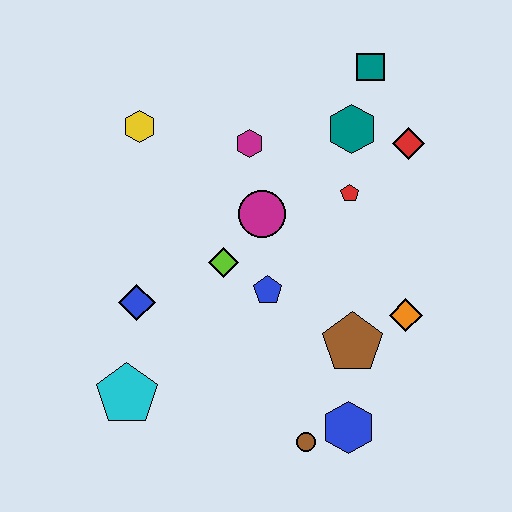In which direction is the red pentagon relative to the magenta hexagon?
The red pentagon is to the right of the magenta hexagon.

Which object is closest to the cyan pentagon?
The blue diamond is closest to the cyan pentagon.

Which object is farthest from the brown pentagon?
The yellow hexagon is farthest from the brown pentagon.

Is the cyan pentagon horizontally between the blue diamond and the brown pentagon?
No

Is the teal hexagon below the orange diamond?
No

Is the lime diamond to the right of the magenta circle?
No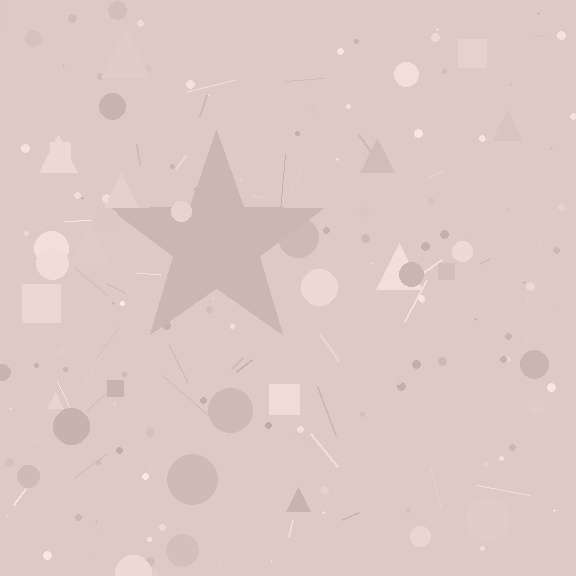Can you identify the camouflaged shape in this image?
The camouflaged shape is a star.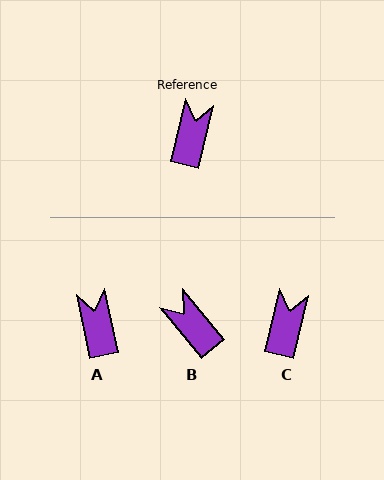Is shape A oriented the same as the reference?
No, it is off by about 26 degrees.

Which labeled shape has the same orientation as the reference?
C.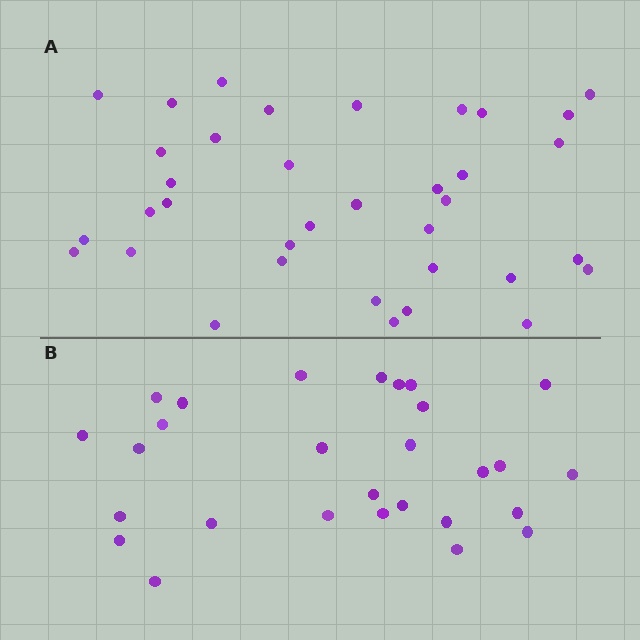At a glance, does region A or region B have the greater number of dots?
Region A (the top region) has more dots.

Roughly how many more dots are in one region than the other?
Region A has roughly 8 or so more dots than region B.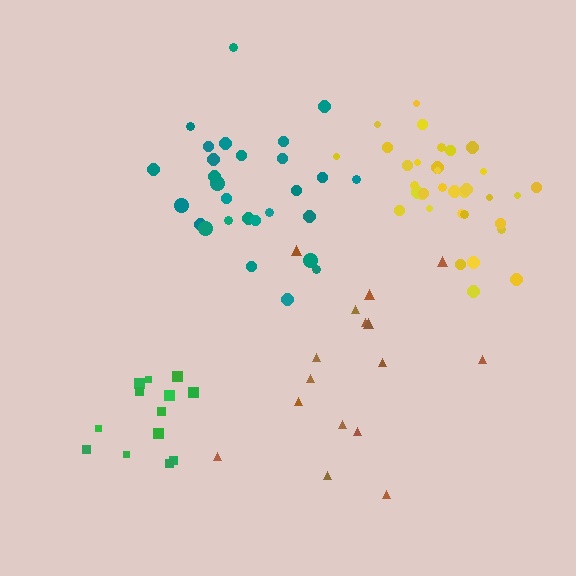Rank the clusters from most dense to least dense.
yellow, teal, green, brown.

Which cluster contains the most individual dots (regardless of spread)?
Yellow (34).